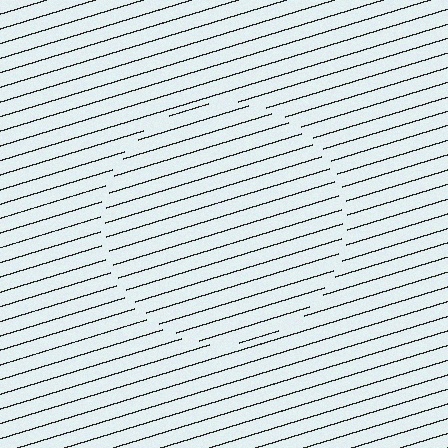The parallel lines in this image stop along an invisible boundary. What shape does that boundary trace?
An illusory circle. The interior of the shape contains the same grating, shifted by half a period — the contour is defined by the phase discontinuity where line-ends from the inner and outer gratings abut.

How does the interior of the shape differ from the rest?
The interior of the shape contains the same grating, shifted by half a period — the contour is defined by the phase discontinuity where line-ends from the inner and outer gratings abut.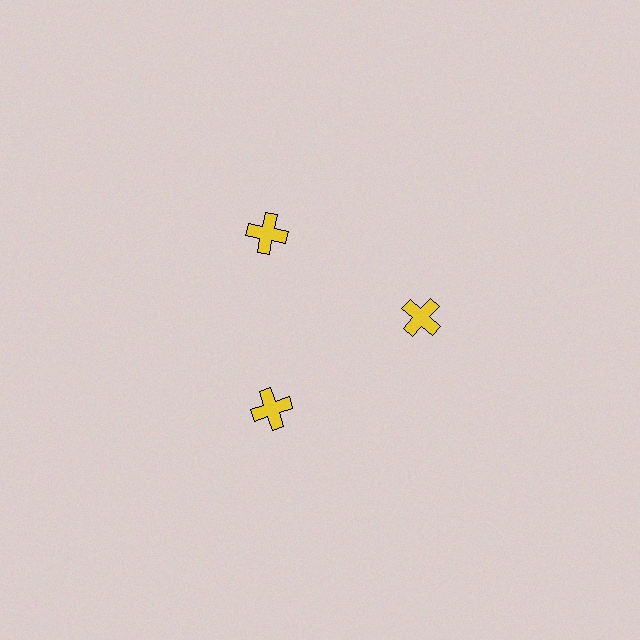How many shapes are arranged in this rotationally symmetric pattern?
There are 3 shapes, arranged in 3 groups of 1.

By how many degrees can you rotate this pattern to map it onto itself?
The pattern maps onto itself every 120 degrees of rotation.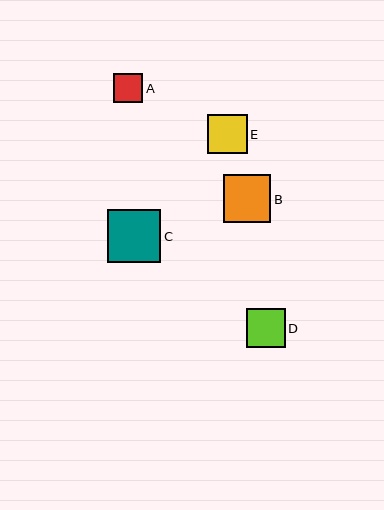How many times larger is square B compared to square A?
Square B is approximately 1.6 times the size of square A.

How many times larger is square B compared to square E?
Square B is approximately 1.2 times the size of square E.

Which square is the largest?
Square C is the largest with a size of approximately 53 pixels.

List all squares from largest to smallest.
From largest to smallest: C, B, E, D, A.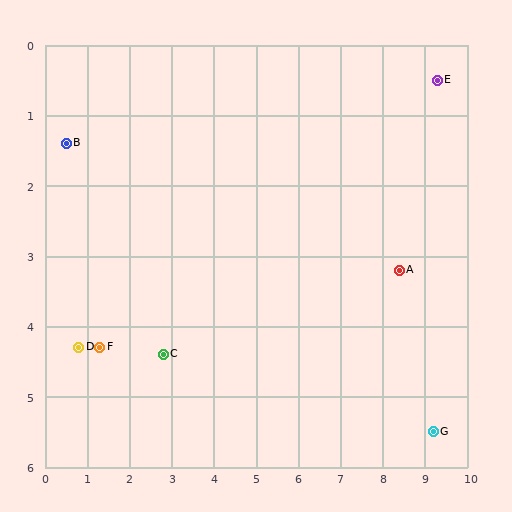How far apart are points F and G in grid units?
Points F and G are about 8.0 grid units apart.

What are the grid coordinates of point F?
Point F is at approximately (1.3, 4.3).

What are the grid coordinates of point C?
Point C is at approximately (2.8, 4.4).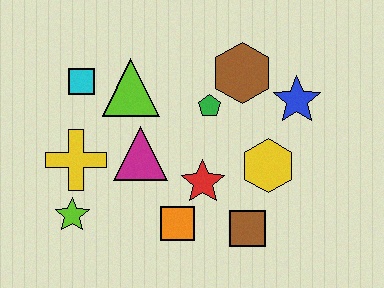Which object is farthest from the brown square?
The cyan square is farthest from the brown square.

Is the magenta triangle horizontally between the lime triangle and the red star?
Yes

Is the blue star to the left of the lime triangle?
No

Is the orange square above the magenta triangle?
No